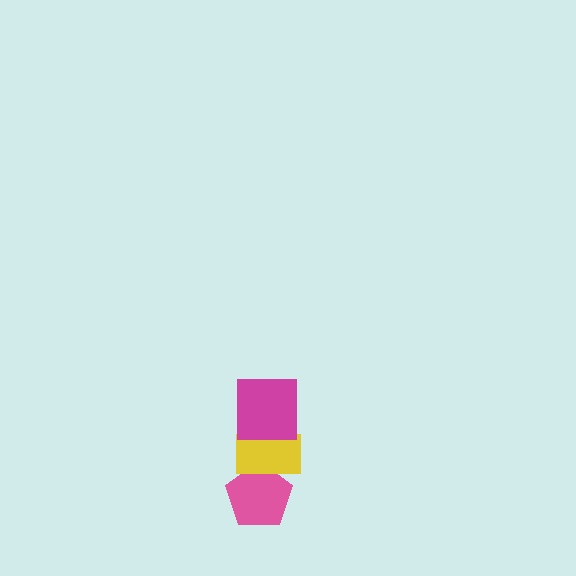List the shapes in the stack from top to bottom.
From top to bottom: the magenta square, the yellow rectangle, the pink pentagon.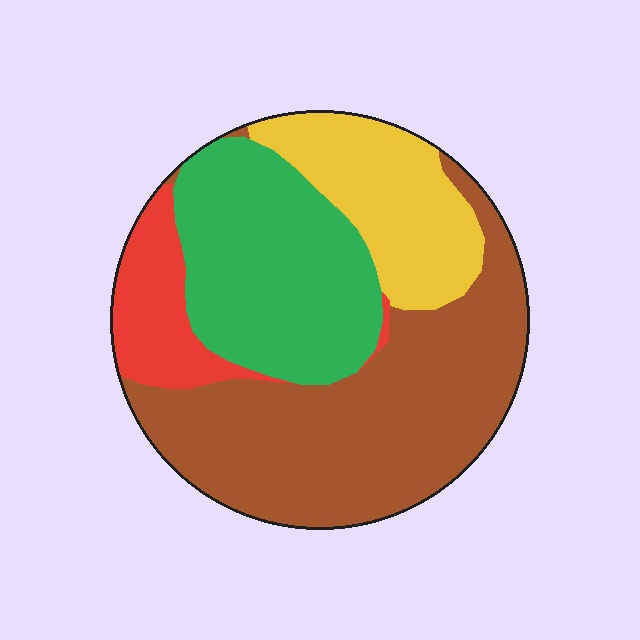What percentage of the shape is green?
Green covers about 30% of the shape.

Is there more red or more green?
Green.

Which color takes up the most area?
Brown, at roughly 45%.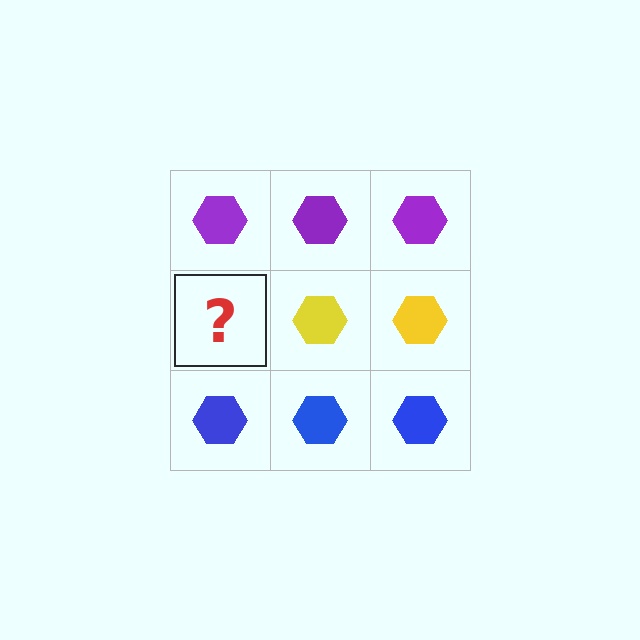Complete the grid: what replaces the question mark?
The question mark should be replaced with a yellow hexagon.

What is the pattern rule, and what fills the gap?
The rule is that each row has a consistent color. The gap should be filled with a yellow hexagon.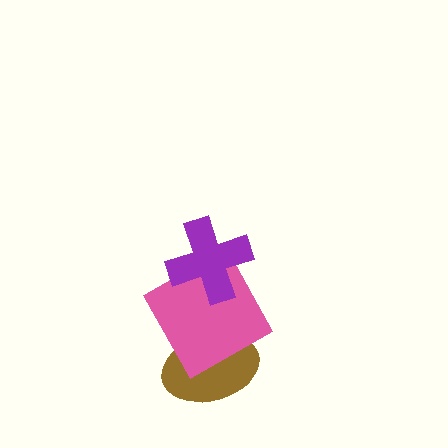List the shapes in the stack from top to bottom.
From top to bottom: the purple cross, the pink square, the brown ellipse.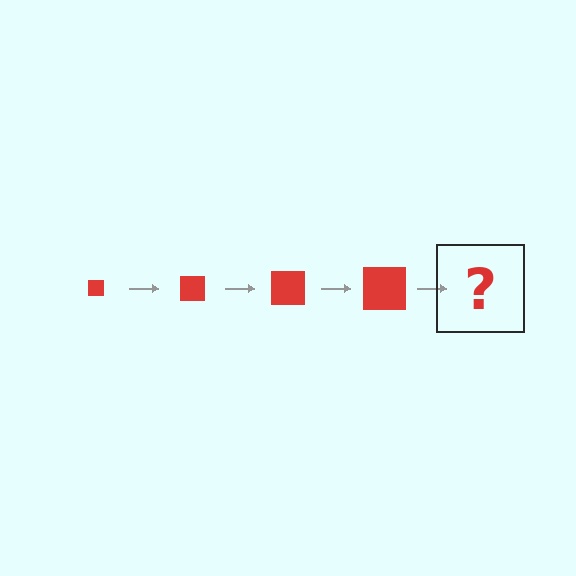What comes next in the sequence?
The next element should be a red square, larger than the previous one.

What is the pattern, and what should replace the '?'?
The pattern is that the square gets progressively larger each step. The '?' should be a red square, larger than the previous one.